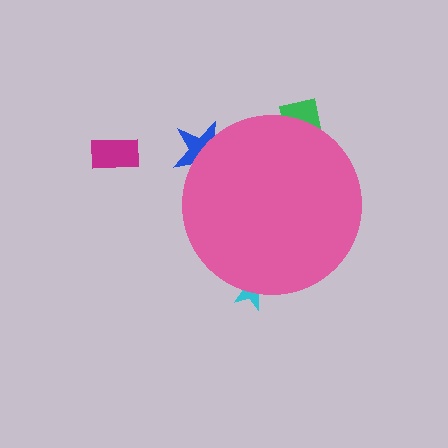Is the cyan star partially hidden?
Yes, the cyan star is partially hidden behind the pink circle.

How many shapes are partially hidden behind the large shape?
3 shapes are partially hidden.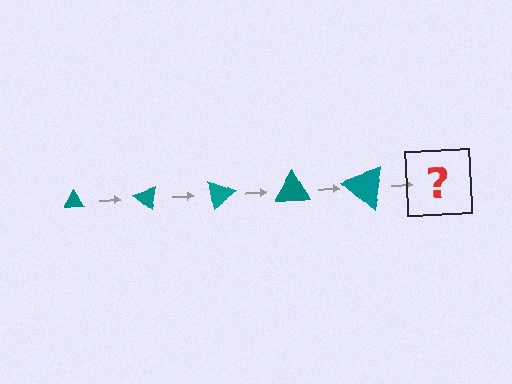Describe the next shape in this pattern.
It should be a triangle, larger than the previous one and rotated 200 degrees from the start.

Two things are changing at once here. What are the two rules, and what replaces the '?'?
The two rules are that the triangle grows larger each step and it rotates 40 degrees each step. The '?' should be a triangle, larger than the previous one and rotated 200 degrees from the start.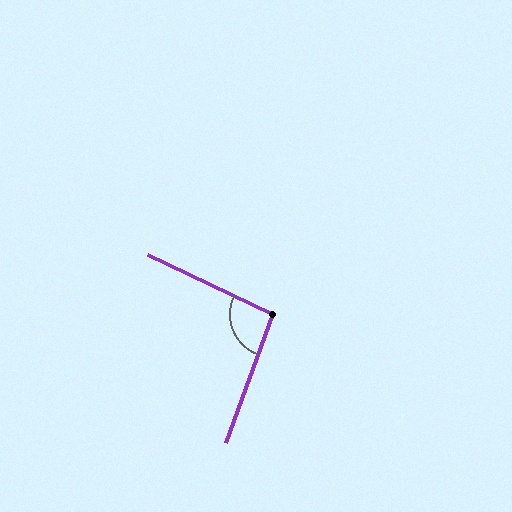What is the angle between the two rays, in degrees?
Approximately 95 degrees.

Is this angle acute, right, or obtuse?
It is obtuse.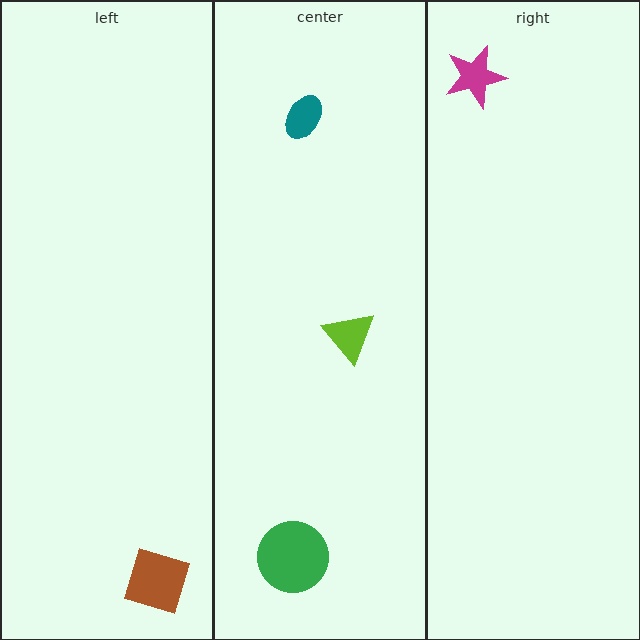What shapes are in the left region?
The brown diamond.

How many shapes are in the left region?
1.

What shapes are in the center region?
The lime triangle, the teal ellipse, the green circle.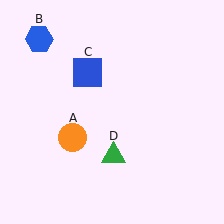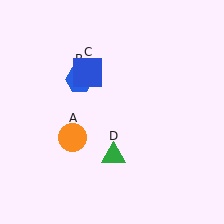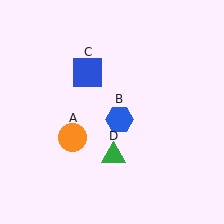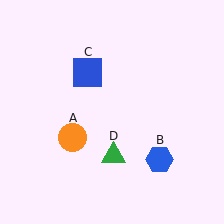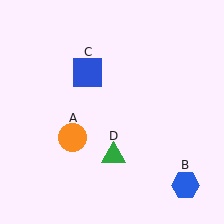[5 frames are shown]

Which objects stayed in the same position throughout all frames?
Orange circle (object A) and blue square (object C) and green triangle (object D) remained stationary.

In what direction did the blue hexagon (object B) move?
The blue hexagon (object B) moved down and to the right.